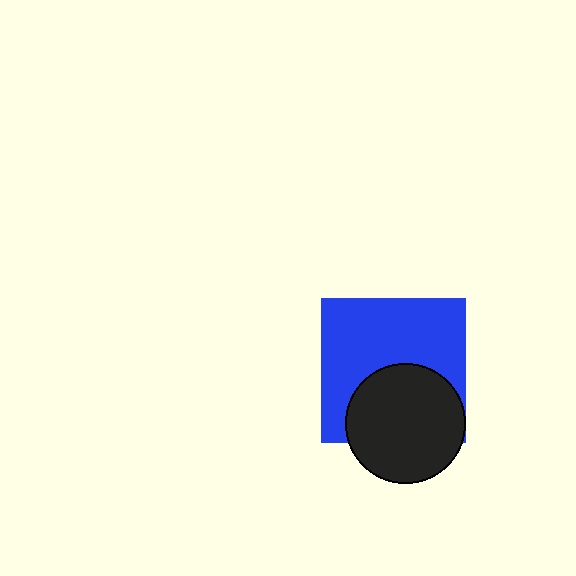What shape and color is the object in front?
The object in front is a black circle.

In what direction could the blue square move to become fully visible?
The blue square could move up. That would shift it out from behind the black circle entirely.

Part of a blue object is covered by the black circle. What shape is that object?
It is a square.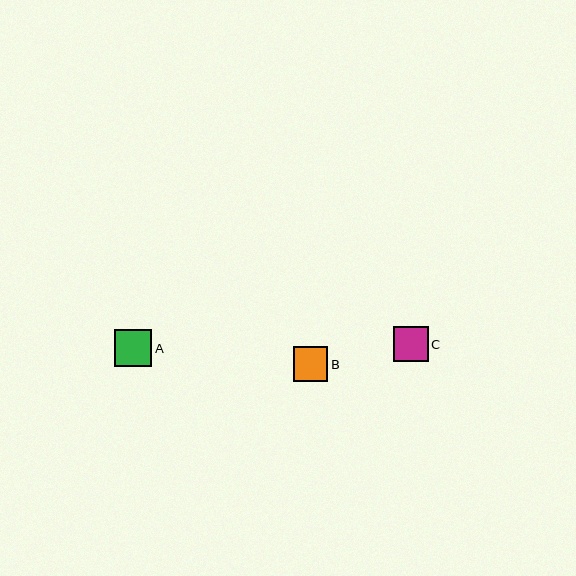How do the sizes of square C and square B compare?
Square C and square B are approximately the same size.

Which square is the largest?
Square A is the largest with a size of approximately 37 pixels.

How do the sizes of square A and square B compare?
Square A and square B are approximately the same size.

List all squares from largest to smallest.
From largest to smallest: A, C, B.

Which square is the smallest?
Square B is the smallest with a size of approximately 34 pixels.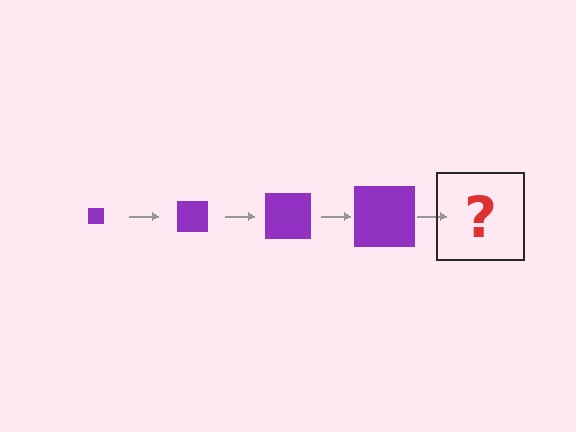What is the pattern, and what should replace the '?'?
The pattern is that the square gets progressively larger each step. The '?' should be a purple square, larger than the previous one.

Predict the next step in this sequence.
The next step is a purple square, larger than the previous one.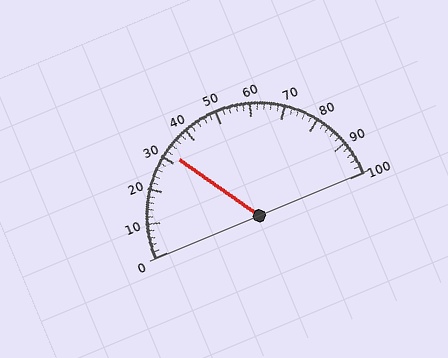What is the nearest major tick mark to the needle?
The nearest major tick mark is 30.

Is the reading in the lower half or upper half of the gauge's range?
The reading is in the lower half of the range (0 to 100).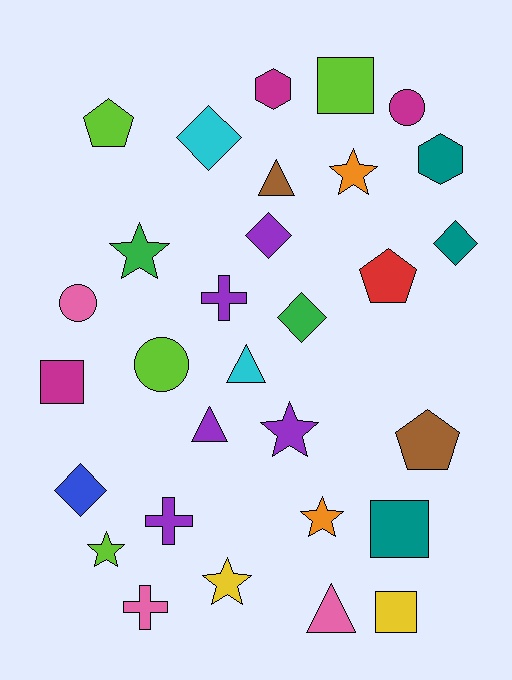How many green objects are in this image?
There are 2 green objects.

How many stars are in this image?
There are 6 stars.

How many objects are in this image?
There are 30 objects.